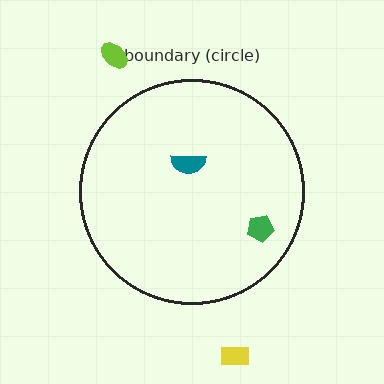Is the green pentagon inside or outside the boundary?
Inside.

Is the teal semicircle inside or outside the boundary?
Inside.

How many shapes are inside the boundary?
2 inside, 2 outside.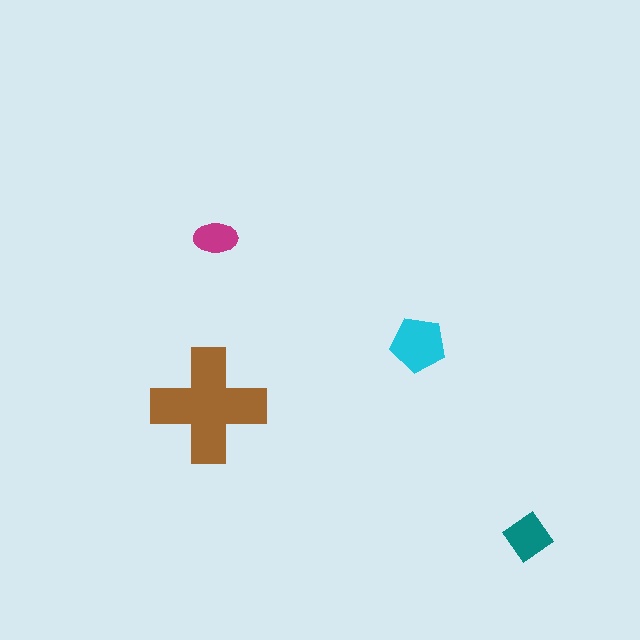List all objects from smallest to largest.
The magenta ellipse, the teal diamond, the cyan pentagon, the brown cross.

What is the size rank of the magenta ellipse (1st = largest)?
4th.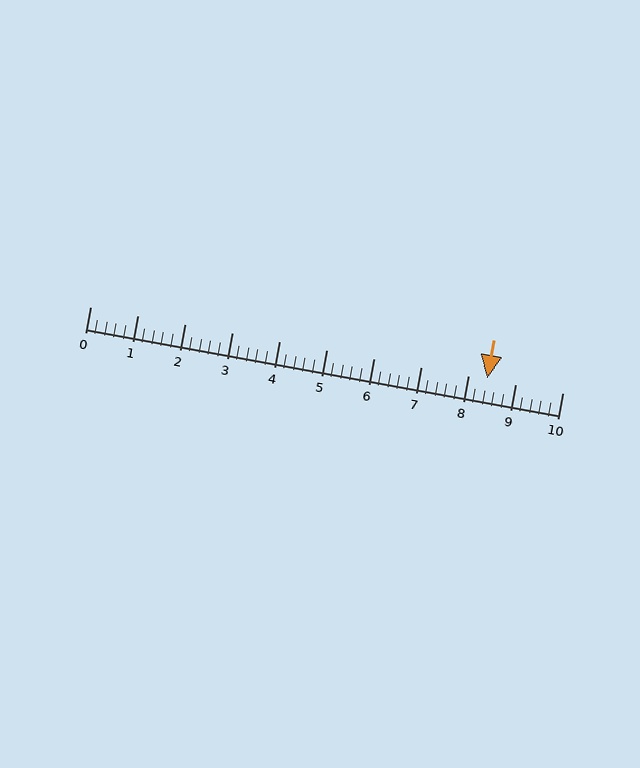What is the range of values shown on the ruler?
The ruler shows values from 0 to 10.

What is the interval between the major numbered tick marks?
The major tick marks are spaced 1 units apart.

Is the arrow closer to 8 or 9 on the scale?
The arrow is closer to 8.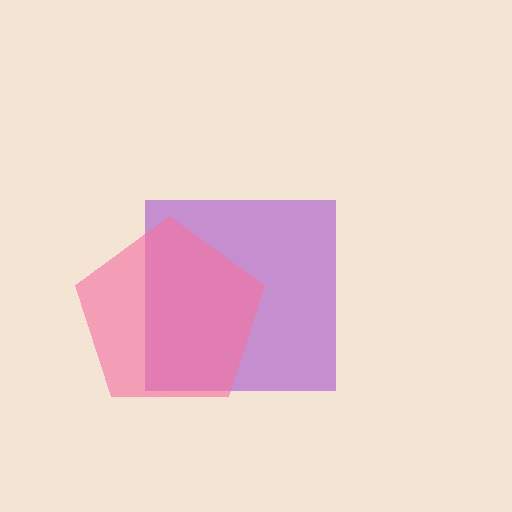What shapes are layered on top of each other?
The layered shapes are: a purple square, a pink pentagon.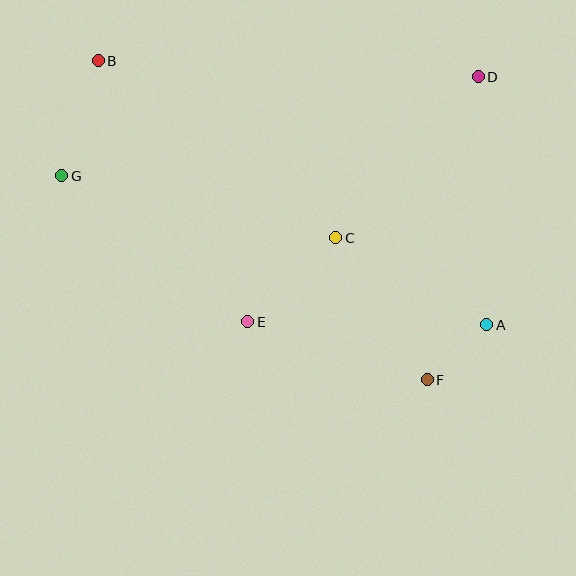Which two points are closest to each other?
Points A and F are closest to each other.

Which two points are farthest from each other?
Points A and B are farthest from each other.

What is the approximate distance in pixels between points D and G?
The distance between D and G is approximately 428 pixels.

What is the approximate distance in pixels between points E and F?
The distance between E and F is approximately 189 pixels.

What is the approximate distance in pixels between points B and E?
The distance between B and E is approximately 301 pixels.